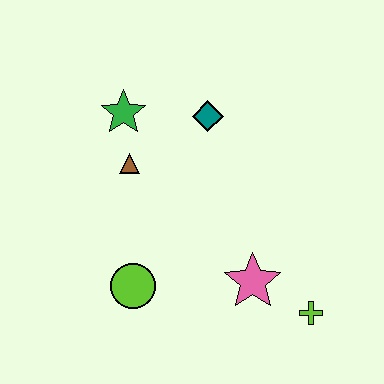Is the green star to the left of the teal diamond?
Yes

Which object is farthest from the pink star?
The green star is farthest from the pink star.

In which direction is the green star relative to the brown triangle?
The green star is above the brown triangle.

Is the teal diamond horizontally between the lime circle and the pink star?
Yes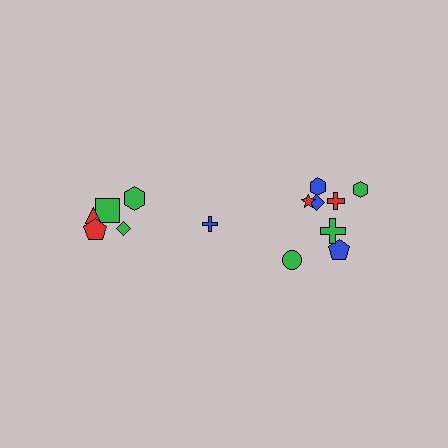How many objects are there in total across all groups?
There are 14 objects.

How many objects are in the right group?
There are 8 objects.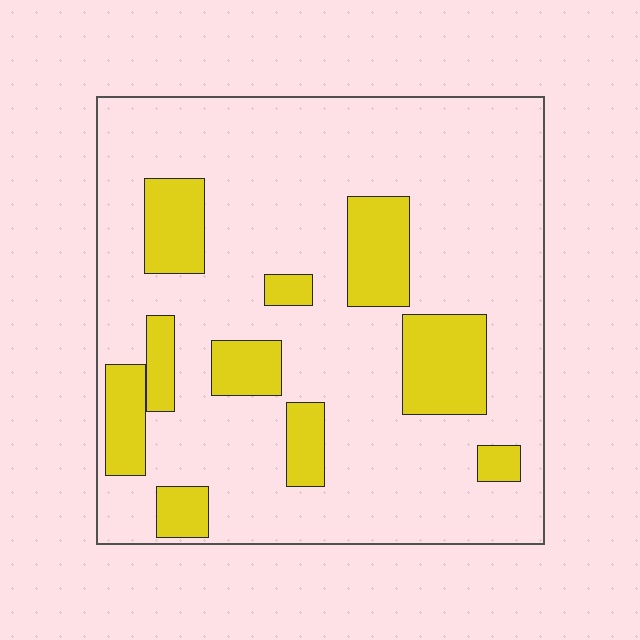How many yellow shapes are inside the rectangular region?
10.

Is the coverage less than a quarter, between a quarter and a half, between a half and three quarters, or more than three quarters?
Less than a quarter.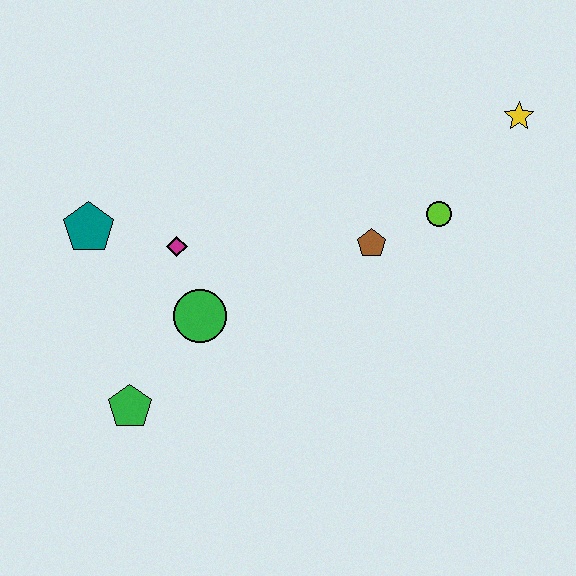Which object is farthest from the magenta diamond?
The yellow star is farthest from the magenta diamond.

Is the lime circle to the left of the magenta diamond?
No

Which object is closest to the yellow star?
The lime circle is closest to the yellow star.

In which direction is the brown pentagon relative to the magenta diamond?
The brown pentagon is to the right of the magenta diamond.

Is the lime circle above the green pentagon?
Yes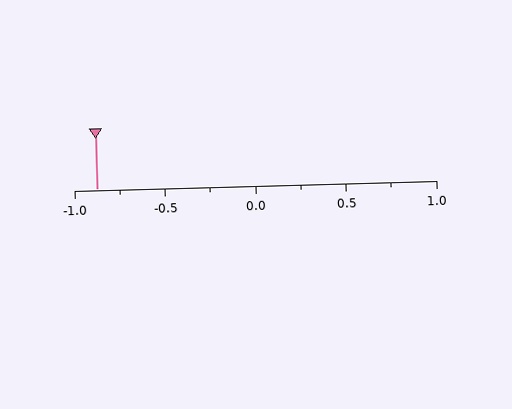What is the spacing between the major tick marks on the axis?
The major ticks are spaced 0.5 apart.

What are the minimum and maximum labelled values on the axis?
The axis runs from -1.0 to 1.0.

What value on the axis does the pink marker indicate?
The marker indicates approximately -0.88.